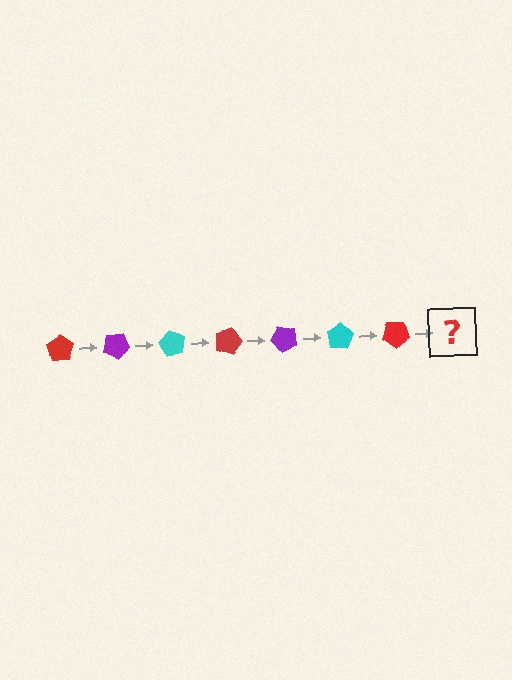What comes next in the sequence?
The next element should be a purple pentagon, rotated 210 degrees from the start.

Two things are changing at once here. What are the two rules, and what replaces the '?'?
The two rules are that it rotates 30 degrees each step and the color cycles through red, purple, and cyan. The '?' should be a purple pentagon, rotated 210 degrees from the start.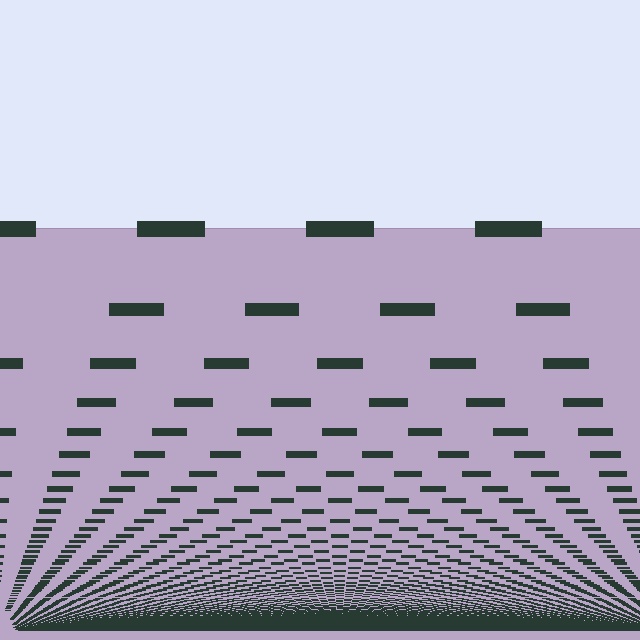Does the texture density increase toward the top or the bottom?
Density increases toward the bottom.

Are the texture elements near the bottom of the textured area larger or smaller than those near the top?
Smaller. The gradient is inverted — elements near the bottom are smaller and denser.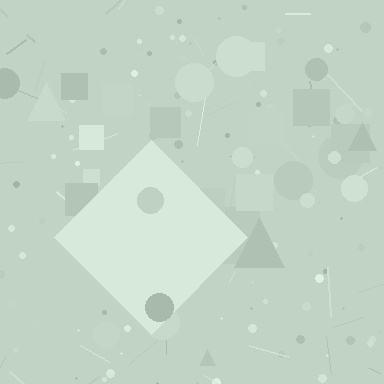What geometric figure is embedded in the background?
A diamond is embedded in the background.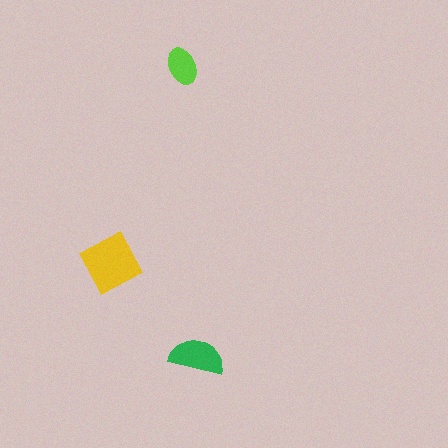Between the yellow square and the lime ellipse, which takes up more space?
The yellow square.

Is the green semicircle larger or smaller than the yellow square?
Smaller.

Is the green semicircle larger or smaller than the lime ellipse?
Larger.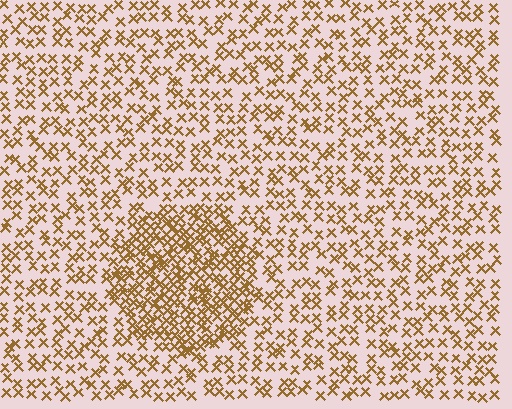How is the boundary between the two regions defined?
The boundary is defined by a change in element density (approximately 2.2x ratio). All elements are the same color, size, and shape.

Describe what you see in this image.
The image contains small brown elements arranged at two different densities. A circle-shaped region is visible where the elements are more densely packed than the surrounding area.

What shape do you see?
I see a circle.